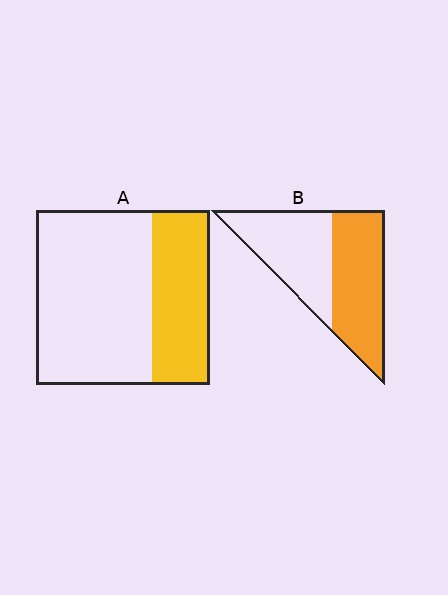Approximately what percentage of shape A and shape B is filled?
A is approximately 35% and B is approximately 50%.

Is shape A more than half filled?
No.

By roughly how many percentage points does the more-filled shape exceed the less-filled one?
By roughly 20 percentage points (B over A).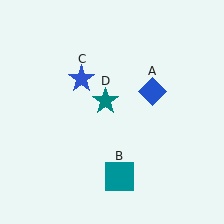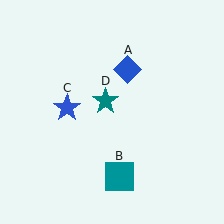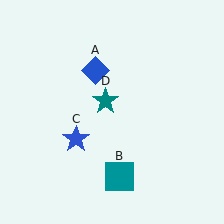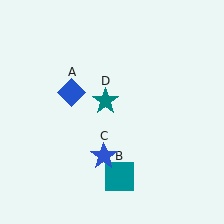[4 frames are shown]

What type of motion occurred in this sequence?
The blue diamond (object A), blue star (object C) rotated counterclockwise around the center of the scene.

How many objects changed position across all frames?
2 objects changed position: blue diamond (object A), blue star (object C).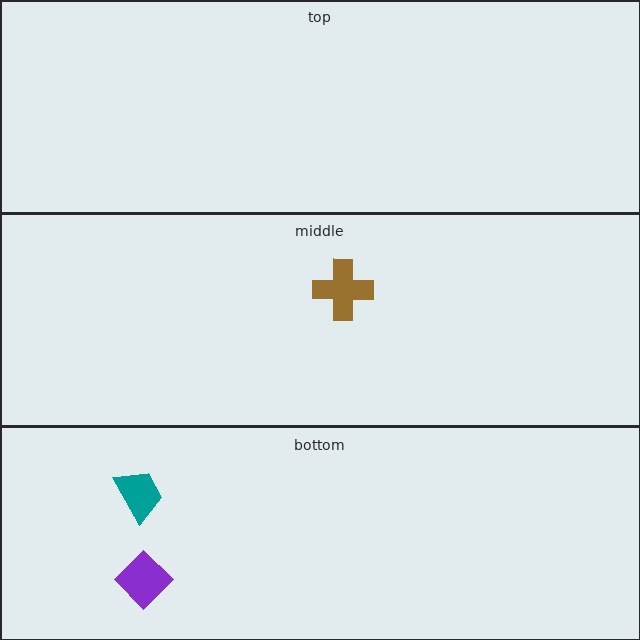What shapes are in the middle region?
The brown cross.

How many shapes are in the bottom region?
2.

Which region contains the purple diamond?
The bottom region.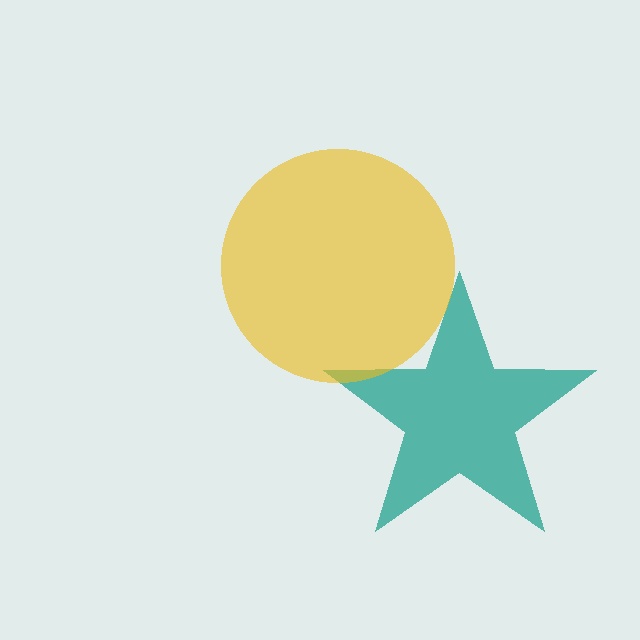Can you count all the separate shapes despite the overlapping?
Yes, there are 2 separate shapes.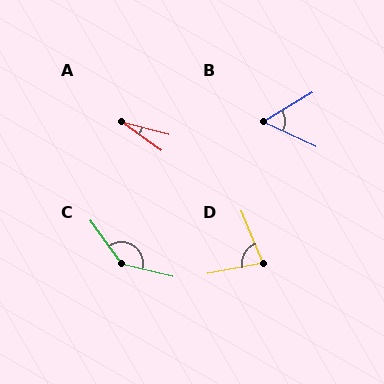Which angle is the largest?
C, at approximately 139 degrees.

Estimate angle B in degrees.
Approximately 56 degrees.